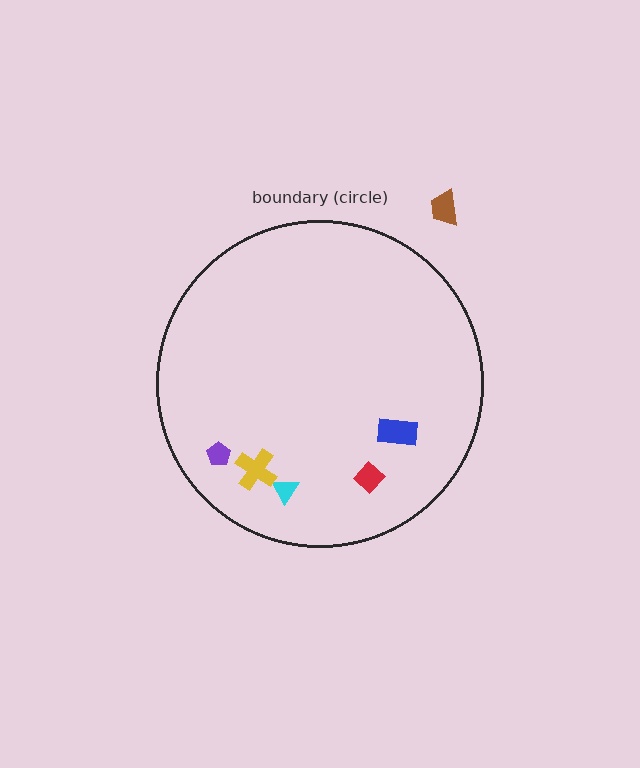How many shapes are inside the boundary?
5 inside, 1 outside.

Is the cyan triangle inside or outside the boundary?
Inside.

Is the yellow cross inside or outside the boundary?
Inside.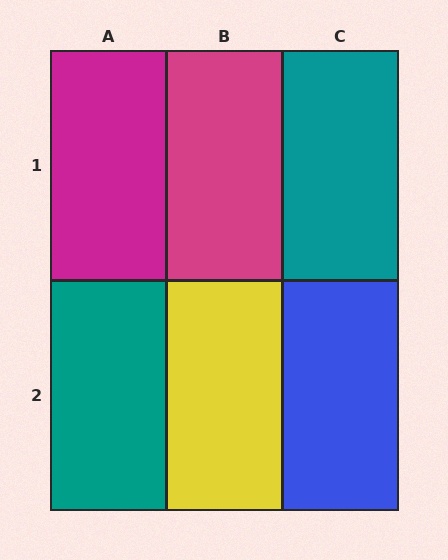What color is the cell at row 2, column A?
Teal.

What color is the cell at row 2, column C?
Blue.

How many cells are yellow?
1 cell is yellow.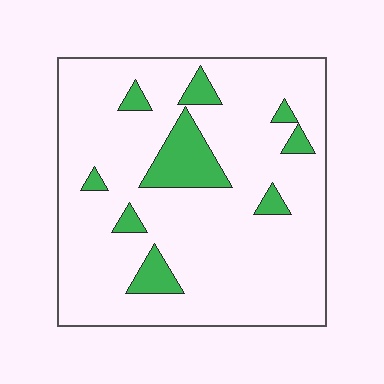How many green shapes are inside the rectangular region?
9.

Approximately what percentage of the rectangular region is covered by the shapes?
Approximately 15%.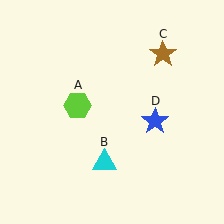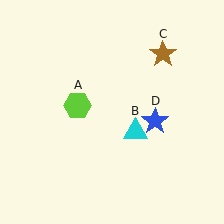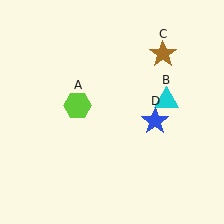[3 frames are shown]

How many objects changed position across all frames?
1 object changed position: cyan triangle (object B).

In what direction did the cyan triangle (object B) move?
The cyan triangle (object B) moved up and to the right.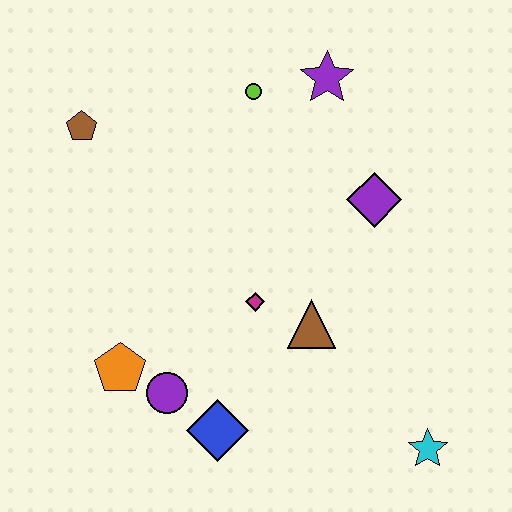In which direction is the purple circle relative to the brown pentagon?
The purple circle is below the brown pentagon.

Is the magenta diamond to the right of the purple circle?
Yes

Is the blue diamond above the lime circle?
No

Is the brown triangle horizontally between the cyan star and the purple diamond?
No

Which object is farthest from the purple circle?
The purple star is farthest from the purple circle.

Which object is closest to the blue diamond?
The purple circle is closest to the blue diamond.